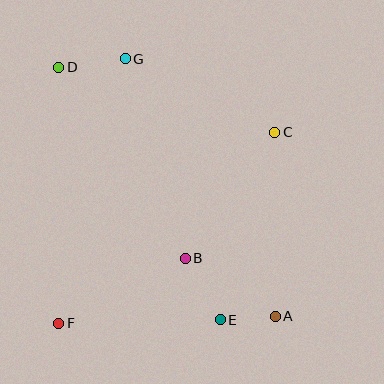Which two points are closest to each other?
Points A and E are closest to each other.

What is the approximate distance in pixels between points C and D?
The distance between C and D is approximately 226 pixels.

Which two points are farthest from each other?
Points A and D are farthest from each other.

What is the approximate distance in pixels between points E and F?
The distance between E and F is approximately 162 pixels.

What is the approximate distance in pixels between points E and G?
The distance between E and G is approximately 278 pixels.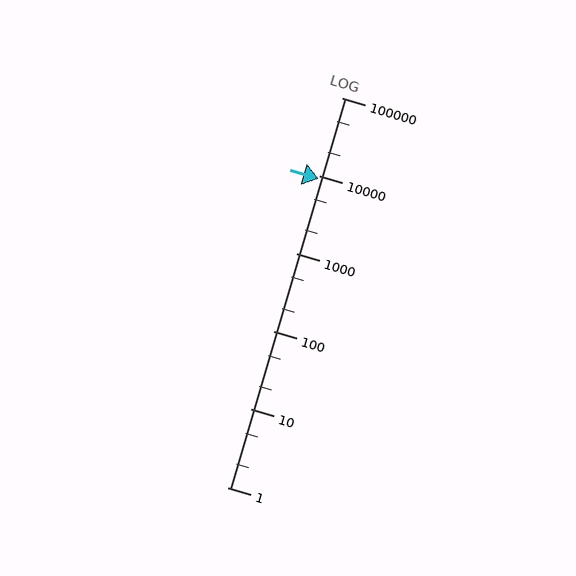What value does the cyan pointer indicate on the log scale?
The pointer indicates approximately 9100.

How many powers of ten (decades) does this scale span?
The scale spans 5 decades, from 1 to 100000.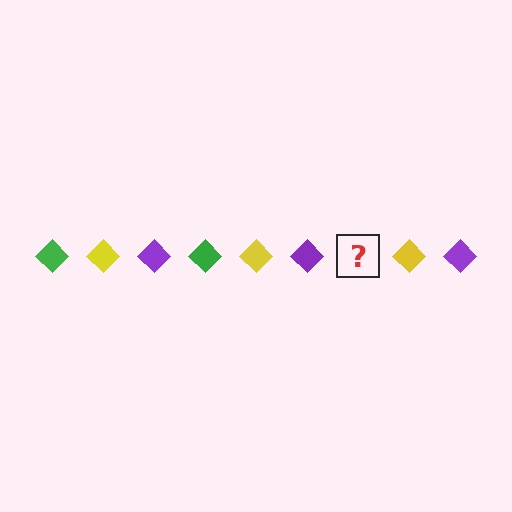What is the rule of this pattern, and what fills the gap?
The rule is that the pattern cycles through green, yellow, purple diamonds. The gap should be filled with a green diamond.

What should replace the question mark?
The question mark should be replaced with a green diamond.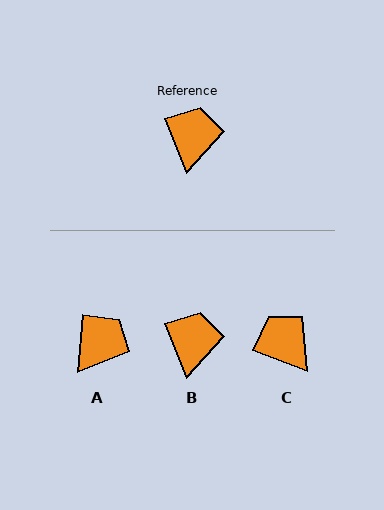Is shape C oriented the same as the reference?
No, it is off by about 47 degrees.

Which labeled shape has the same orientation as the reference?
B.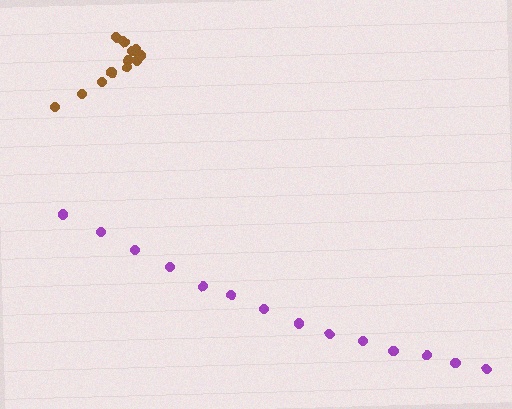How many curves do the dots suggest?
There are 2 distinct paths.